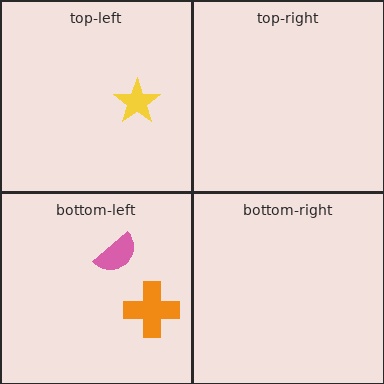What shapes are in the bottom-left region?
The pink semicircle, the orange cross.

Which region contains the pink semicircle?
The bottom-left region.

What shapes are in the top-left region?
The yellow star.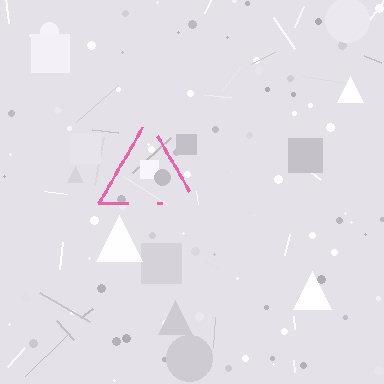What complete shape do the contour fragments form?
The contour fragments form a triangle.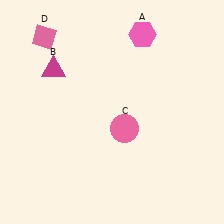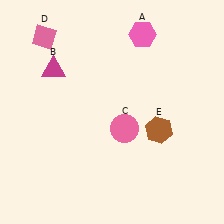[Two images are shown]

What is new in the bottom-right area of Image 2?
A brown hexagon (E) was added in the bottom-right area of Image 2.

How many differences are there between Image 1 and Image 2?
There is 1 difference between the two images.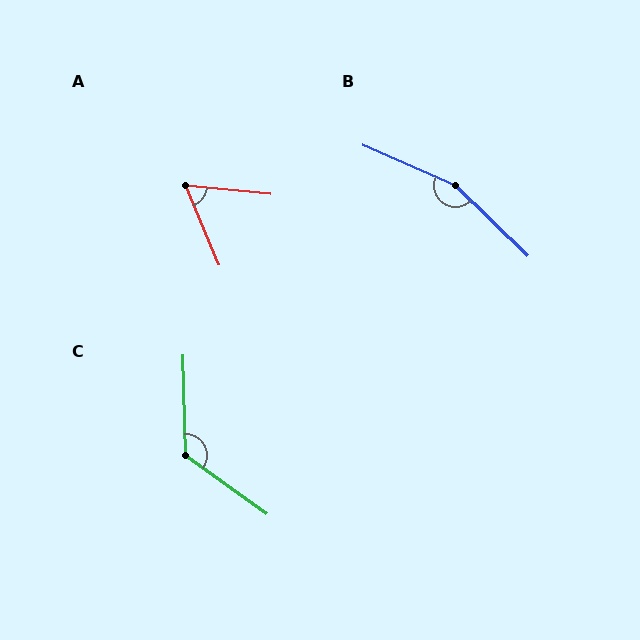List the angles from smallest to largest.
A (61°), C (127°), B (159°).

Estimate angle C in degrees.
Approximately 127 degrees.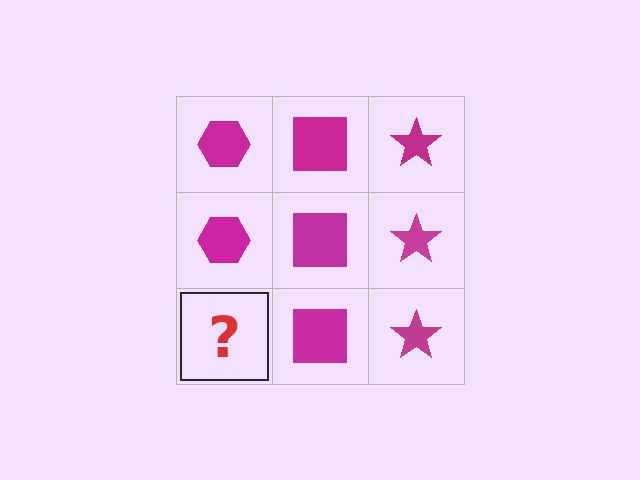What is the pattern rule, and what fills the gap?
The rule is that each column has a consistent shape. The gap should be filled with a magenta hexagon.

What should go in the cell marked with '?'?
The missing cell should contain a magenta hexagon.